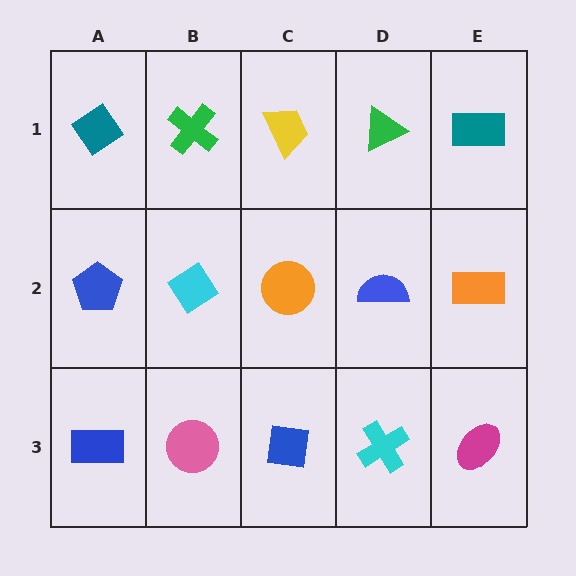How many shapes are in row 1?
5 shapes.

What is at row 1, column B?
A green cross.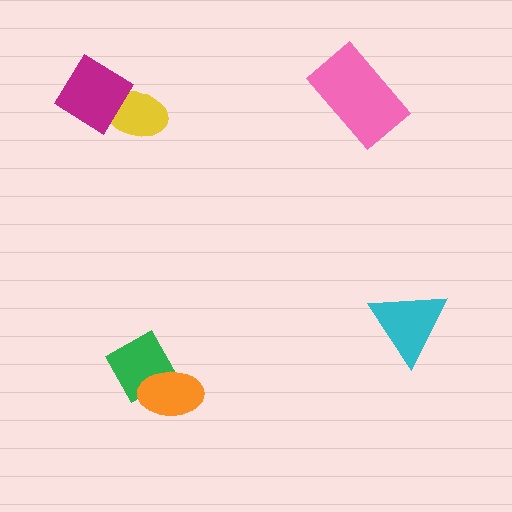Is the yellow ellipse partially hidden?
Yes, it is partially covered by another shape.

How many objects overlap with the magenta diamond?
1 object overlaps with the magenta diamond.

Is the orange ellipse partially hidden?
No, no other shape covers it.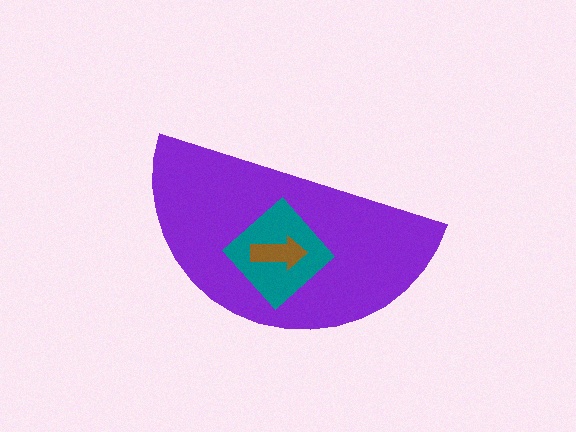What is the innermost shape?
The brown arrow.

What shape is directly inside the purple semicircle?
The teal diamond.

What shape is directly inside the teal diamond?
The brown arrow.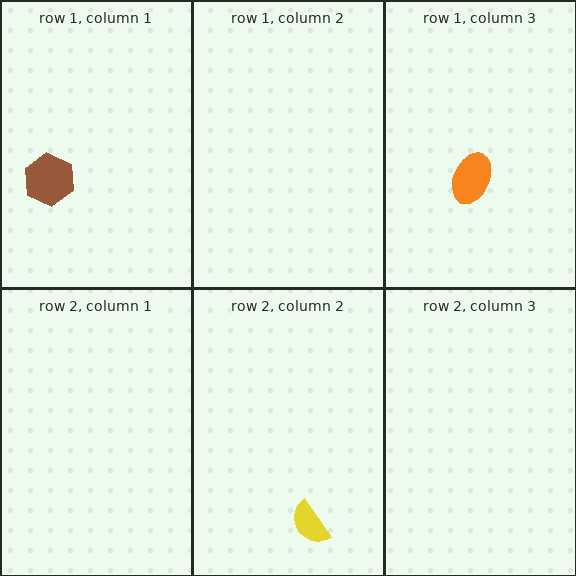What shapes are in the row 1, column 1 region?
The brown hexagon.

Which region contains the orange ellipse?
The row 1, column 3 region.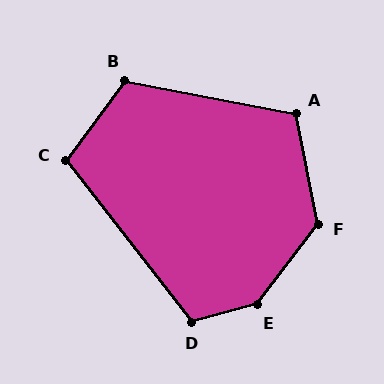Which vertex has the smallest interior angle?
C, at approximately 106 degrees.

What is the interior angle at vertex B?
Approximately 115 degrees (obtuse).